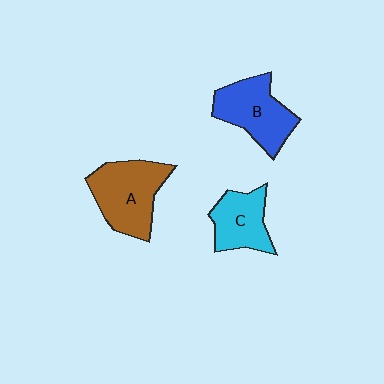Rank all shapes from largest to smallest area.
From largest to smallest: A (brown), B (blue), C (cyan).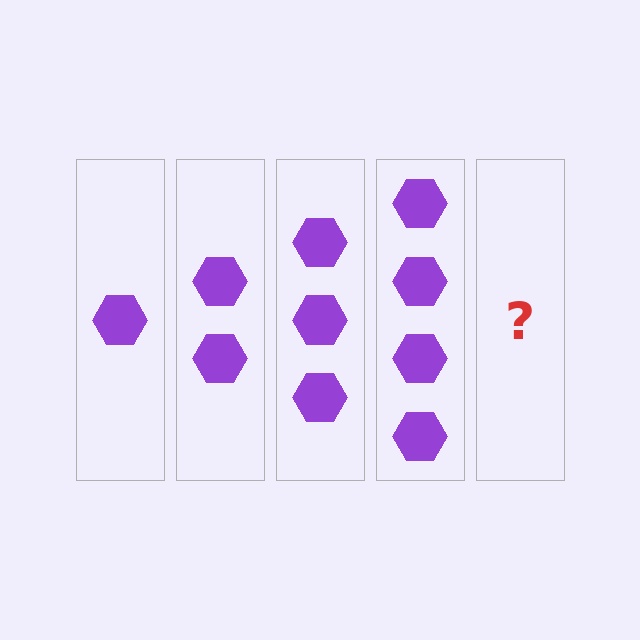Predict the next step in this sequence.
The next step is 5 hexagons.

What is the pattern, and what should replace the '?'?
The pattern is that each step adds one more hexagon. The '?' should be 5 hexagons.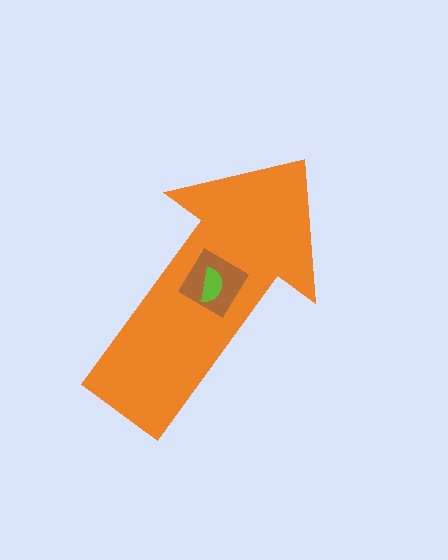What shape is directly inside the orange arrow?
The brown diamond.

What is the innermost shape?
The lime semicircle.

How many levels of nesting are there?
3.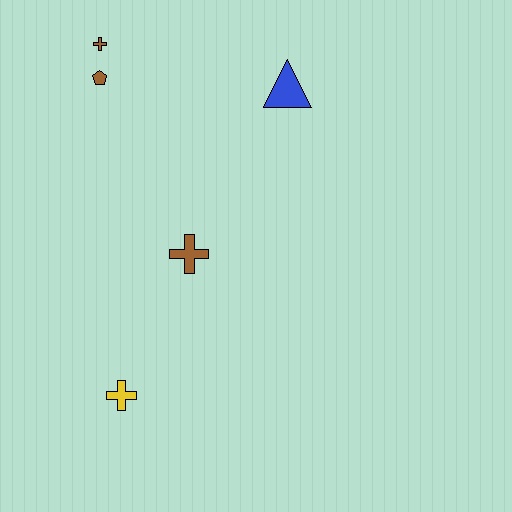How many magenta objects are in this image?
There are no magenta objects.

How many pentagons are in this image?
There is 1 pentagon.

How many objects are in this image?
There are 5 objects.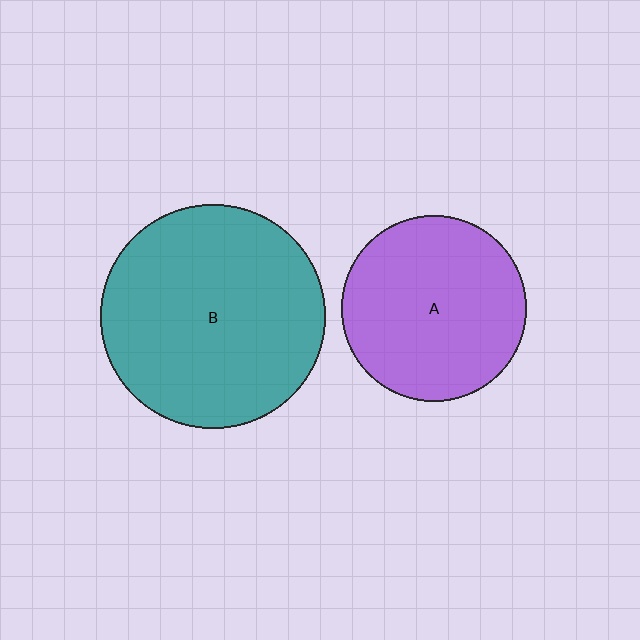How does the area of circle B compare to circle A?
Approximately 1.5 times.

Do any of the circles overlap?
No, none of the circles overlap.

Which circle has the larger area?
Circle B (teal).